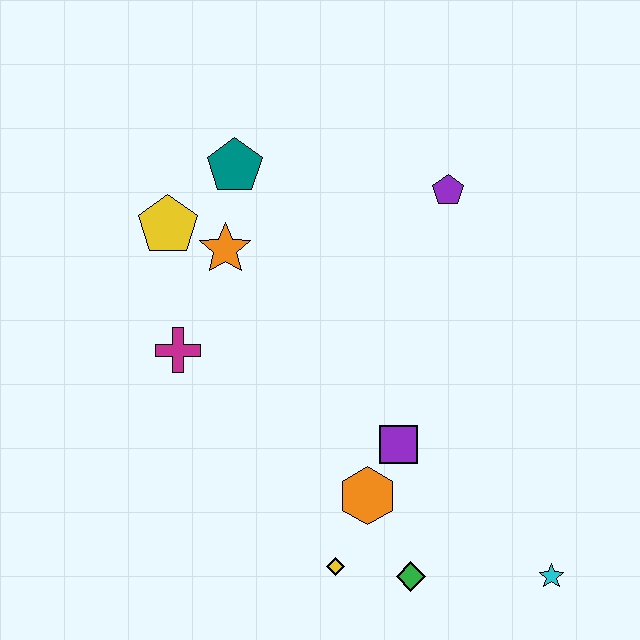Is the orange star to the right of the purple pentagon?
No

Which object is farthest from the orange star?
The cyan star is farthest from the orange star.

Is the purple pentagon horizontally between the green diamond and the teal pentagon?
No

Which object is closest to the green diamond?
The yellow diamond is closest to the green diamond.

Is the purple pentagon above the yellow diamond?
Yes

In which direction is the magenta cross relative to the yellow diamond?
The magenta cross is above the yellow diamond.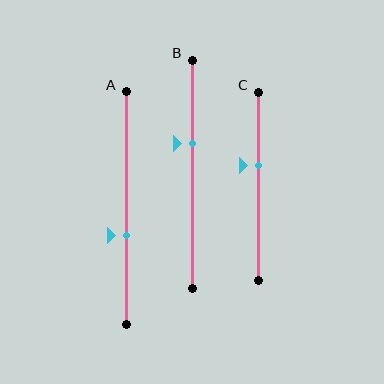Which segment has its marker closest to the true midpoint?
Segment C has its marker closest to the true midpoint.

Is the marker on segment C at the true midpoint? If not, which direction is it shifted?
No, the marker on segment C is shifted upward by about 11% of the segment length.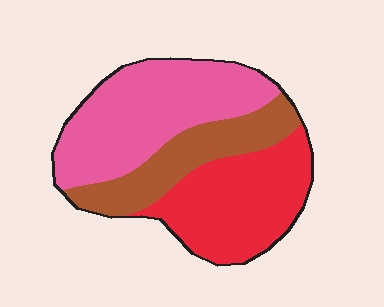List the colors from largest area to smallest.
From largest to smallest: pink, red, brown.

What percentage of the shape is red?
Red takes up about one third (1/3) of the shape.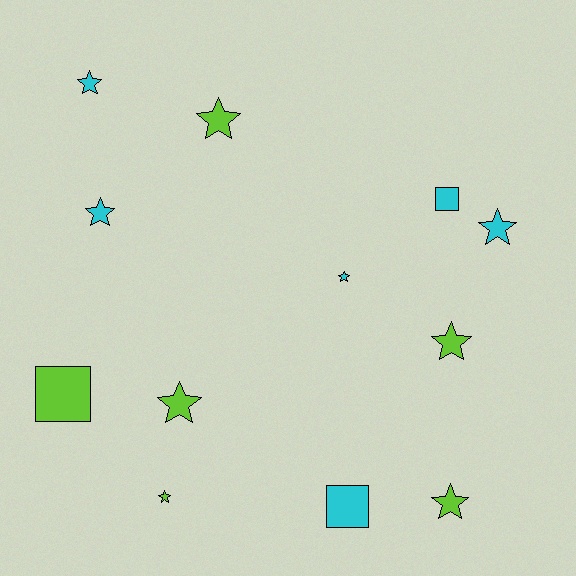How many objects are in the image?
There are 12 objects.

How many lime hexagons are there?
There are no lime hexagons.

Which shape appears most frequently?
Star, with 9 objects.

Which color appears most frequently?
Lime, with 6 objects.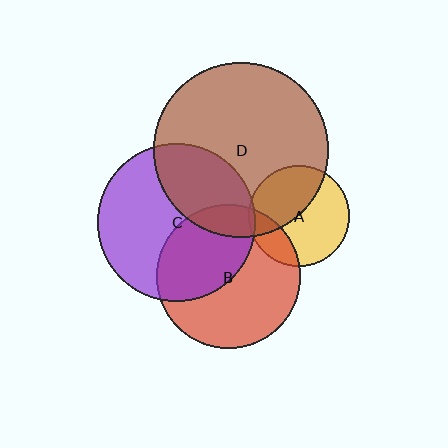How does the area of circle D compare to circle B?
Approximately 1.5 times.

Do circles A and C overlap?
Yes.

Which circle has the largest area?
Circle D (brown).